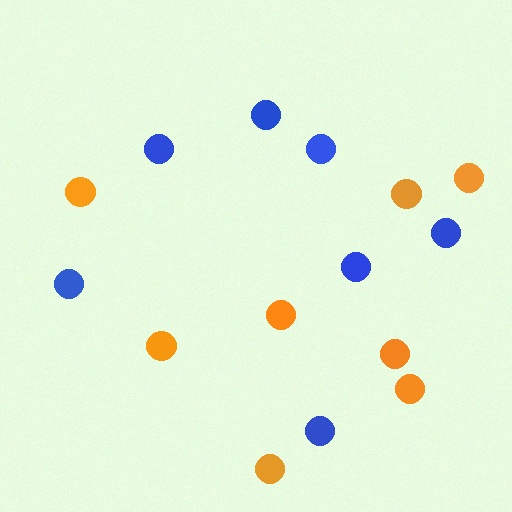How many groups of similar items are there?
There are 2 groups: one group of blue circles (7) and one group of orange circles (8).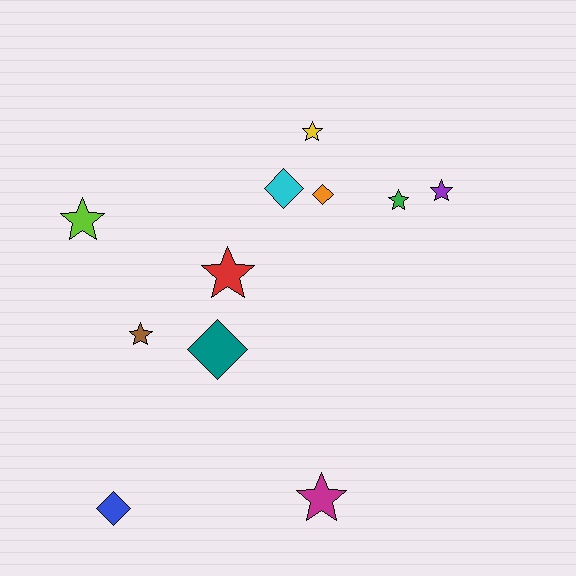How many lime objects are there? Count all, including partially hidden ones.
There is 1 lime object.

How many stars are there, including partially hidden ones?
There are 7 stars.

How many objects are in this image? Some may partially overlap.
There are 11 objects.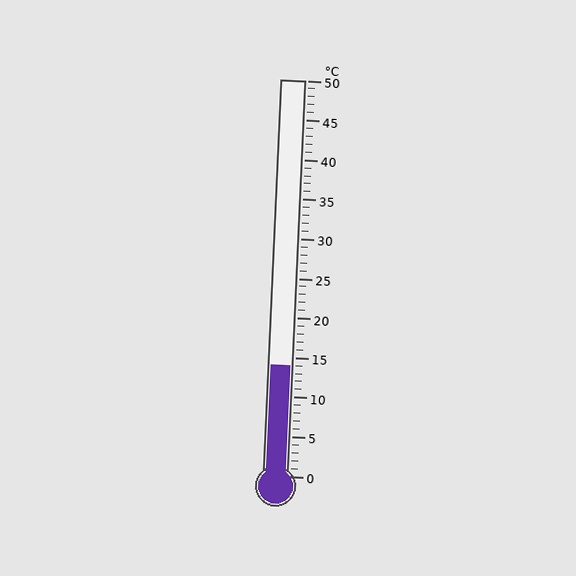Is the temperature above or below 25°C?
The temperature is below 25°C.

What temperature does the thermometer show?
The thermometer shows approximately 14°C.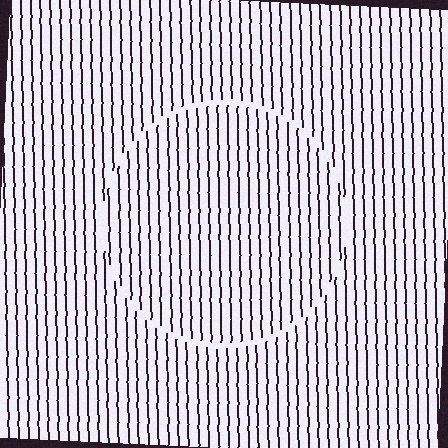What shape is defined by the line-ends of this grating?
An illusory circle. The interior of the shape contains the same grating, shifted by half a period — the contour is defined by the phase discontinuity where line-ends from the inner and outer gratings abut.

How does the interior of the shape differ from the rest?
The interior of the shape contains the same grating, shifted by half a period — the contour is defined by the phase discontinuity where line-ends from the inner and outer gratings abut.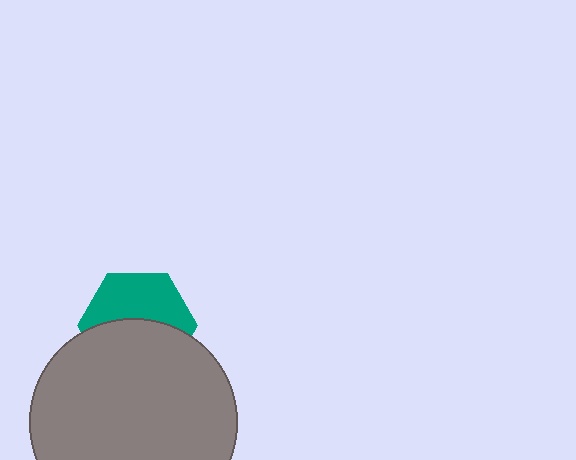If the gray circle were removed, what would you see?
You would see the complete teal hexagon.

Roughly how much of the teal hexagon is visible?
About half of it is visible (roughly 48%).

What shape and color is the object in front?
The object in front is a gray circle.